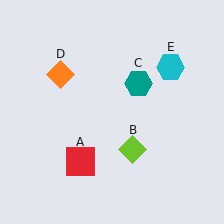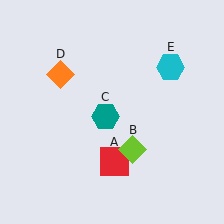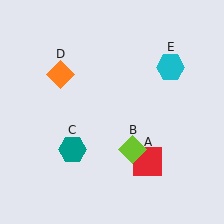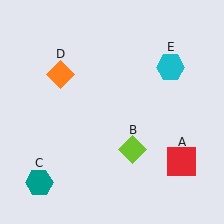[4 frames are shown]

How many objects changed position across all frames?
2 objects changed position: red square (object A), teal hexagon (object C).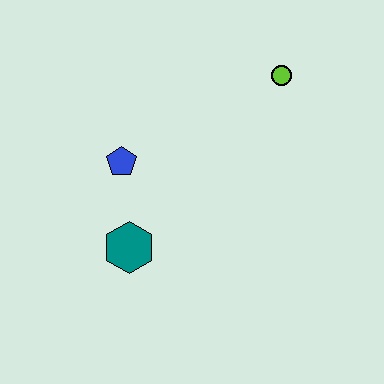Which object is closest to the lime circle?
The blue pentagon is closest to the lime circle.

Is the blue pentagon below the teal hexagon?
No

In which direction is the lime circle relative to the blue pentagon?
The lime circle is to the right of the blue pentagon.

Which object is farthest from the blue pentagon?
The lime circle is farthest from the blue pentagon.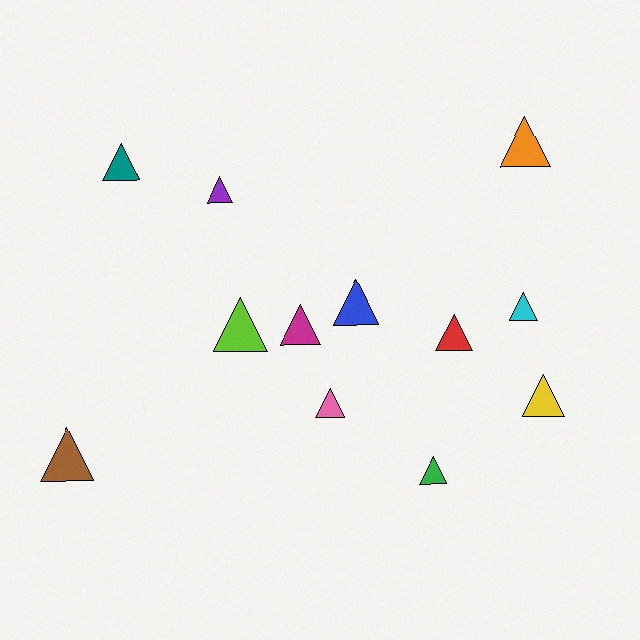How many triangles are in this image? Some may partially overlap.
There are 12 triangles.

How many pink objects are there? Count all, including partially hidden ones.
There is 1 pink object.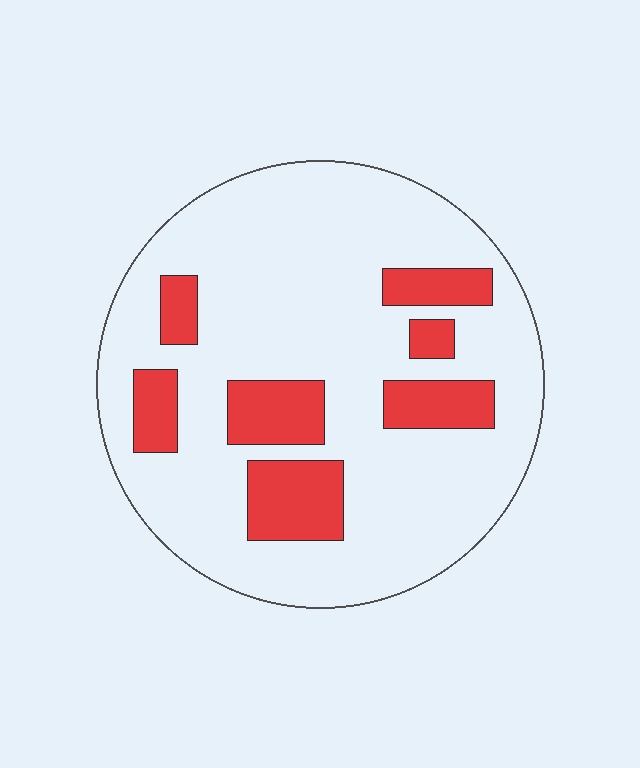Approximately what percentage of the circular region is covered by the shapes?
Approximately 20%.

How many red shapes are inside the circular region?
7.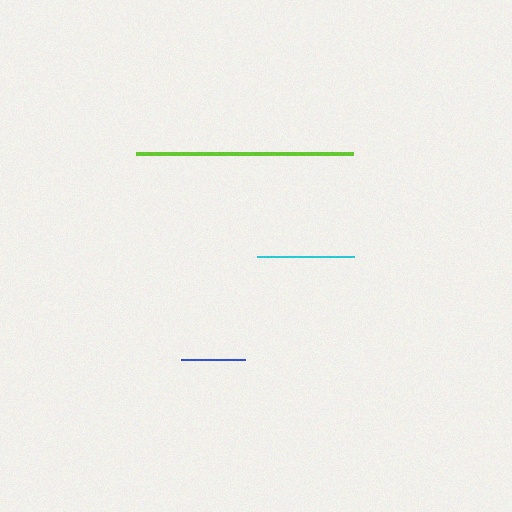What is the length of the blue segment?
The blue segment is approximately 64 pixels long.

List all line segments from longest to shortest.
From longest to shortest: lime, cyan, blue.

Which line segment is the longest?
The lime line is the longest at approximately 217 pixels.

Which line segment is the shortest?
The blue line is the shortest at approximately 64 pixels.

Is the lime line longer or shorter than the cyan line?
The lime line is longer than the cyan line.